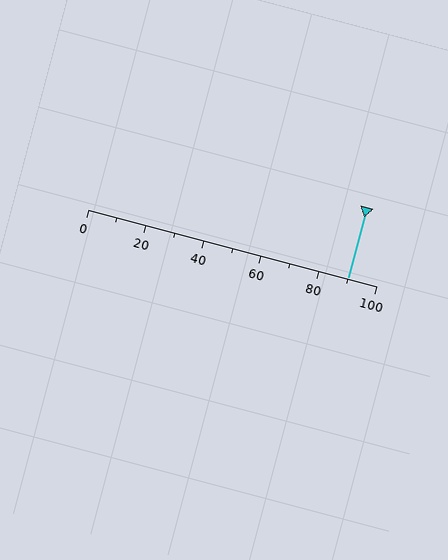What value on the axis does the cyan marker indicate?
The marker indicates approximately 90.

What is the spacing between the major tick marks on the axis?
The major ticks are spaced 20 apart.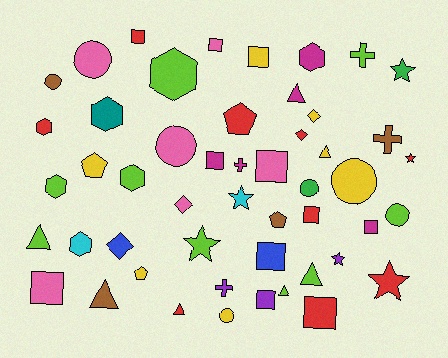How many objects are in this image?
There are 50 objects.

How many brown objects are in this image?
There are 4 brown objects.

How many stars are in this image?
There are 6 stars.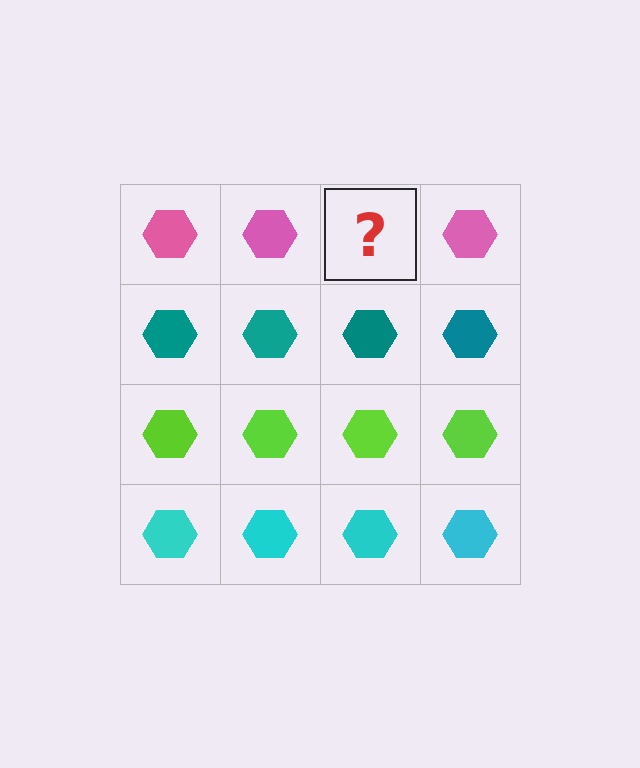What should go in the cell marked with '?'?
The missing cell should contain a pink hexagon.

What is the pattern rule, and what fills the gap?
The rule is that each row has a consistent color. The gap should be filled with a pink hexagon.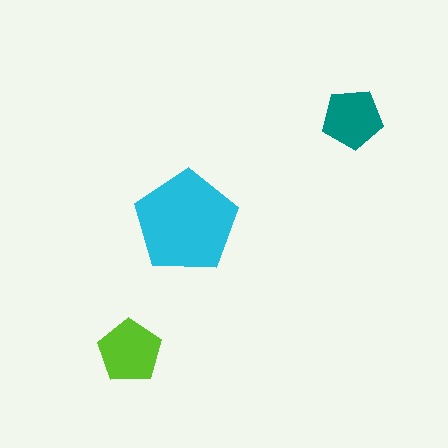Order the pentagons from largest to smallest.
the cyan one, the lime one, the teal one.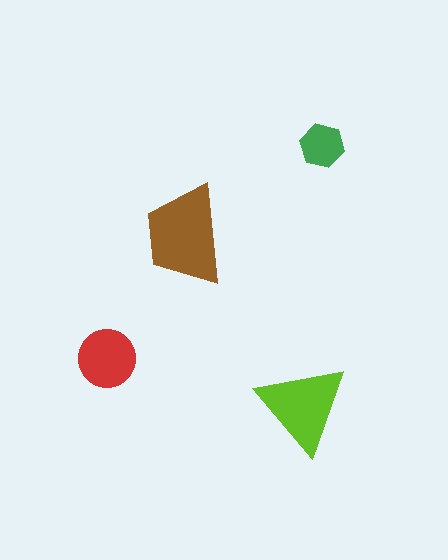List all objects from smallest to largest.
The green hexagon, the red circle, the lime triangle, the brown trapezoid.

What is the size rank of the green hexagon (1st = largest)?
4th.